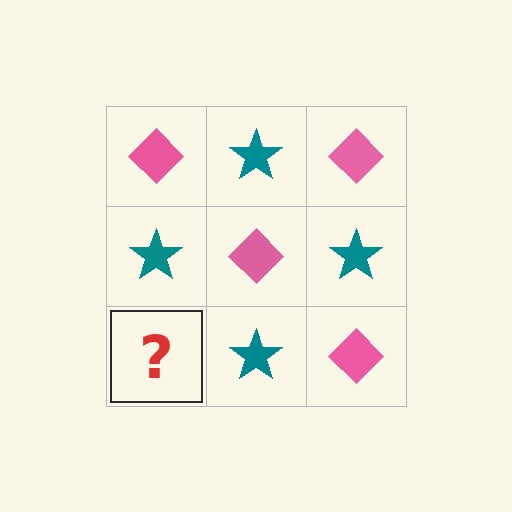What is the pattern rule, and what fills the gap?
The rule is that it alternates pink diamond and teal star in a checkerboard pattern. The gap should be filled with a pink diamond.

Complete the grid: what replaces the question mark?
The question mark should be replaced with a pink diamond.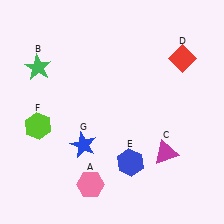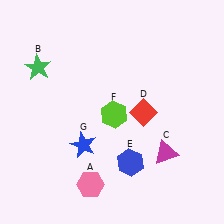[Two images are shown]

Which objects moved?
The objects that moved are: the red diamond (D), the lime hexagon (F).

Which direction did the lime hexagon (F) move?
The lime hexagon (F) moved right.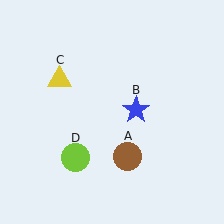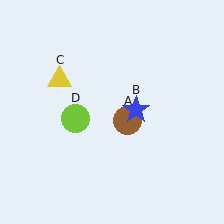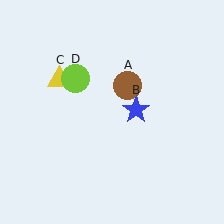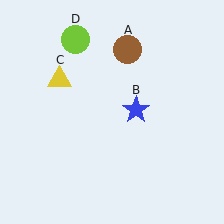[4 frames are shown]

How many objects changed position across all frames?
2 objects changed position: brown circle (object A), lime circle (object D).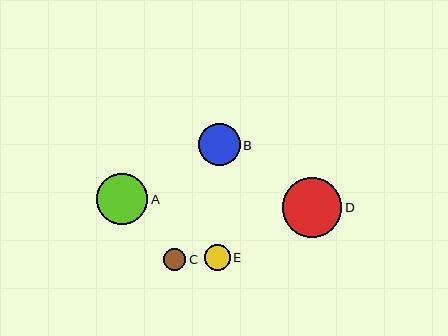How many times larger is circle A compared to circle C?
Circle A is approximately 2.3 times the size of circle C.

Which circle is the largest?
Circle D is the largest with a size of approximately 59 pixels.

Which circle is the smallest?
Circle C is the smallest with a size of approximately 22 pixels.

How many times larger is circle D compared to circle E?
Circle D is approximately 2.3 times the size of circle E.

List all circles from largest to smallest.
From largest to smallest: D, A, B, E, C.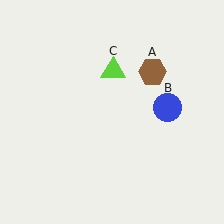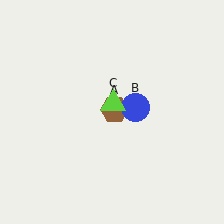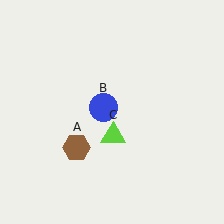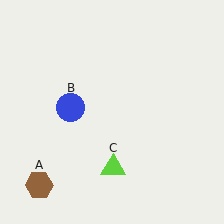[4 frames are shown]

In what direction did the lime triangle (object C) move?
The lime triangle (object C) moved down.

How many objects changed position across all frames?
3 objects changed position: brown hexagon (object A), blue circle (object B), lime triangle (object C).